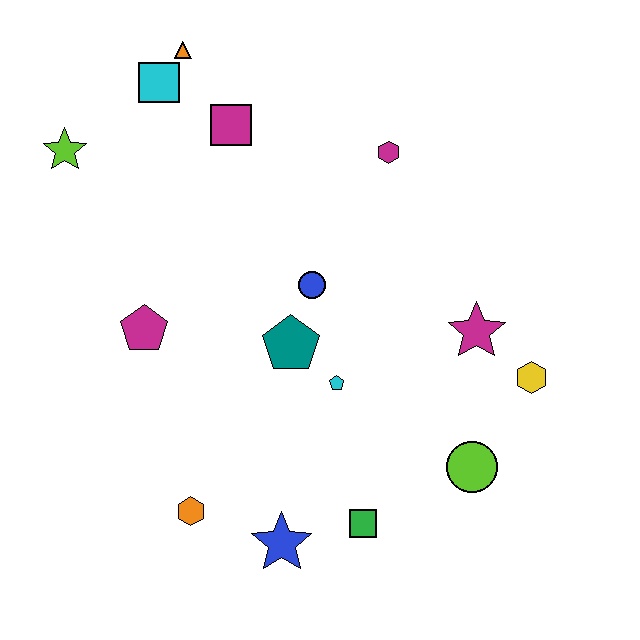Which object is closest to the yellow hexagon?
The magenta star is closest to the yellow hexagon.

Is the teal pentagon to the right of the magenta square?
Yes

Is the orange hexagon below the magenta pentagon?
Yes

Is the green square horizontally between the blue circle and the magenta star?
Yes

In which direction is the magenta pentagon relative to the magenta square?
The magenta pentagon is below the magenta square.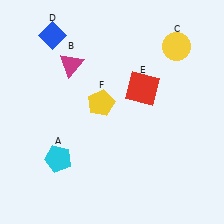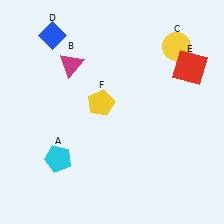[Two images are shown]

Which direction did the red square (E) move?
The red square (E) moved right.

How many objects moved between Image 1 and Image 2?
1 object moved between the two images.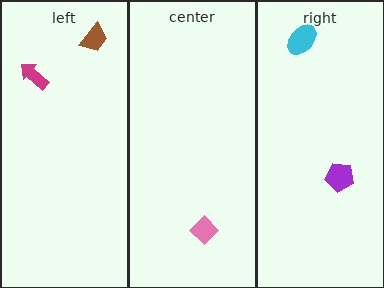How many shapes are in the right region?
2.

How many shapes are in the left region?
2.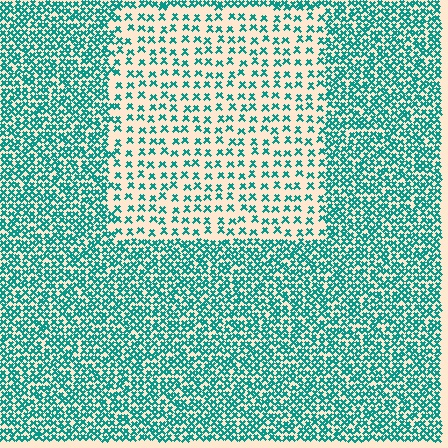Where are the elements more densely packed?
The elements are more densely packed outside the rectangle boundary.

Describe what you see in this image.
The image contains small teal elements arranged at two different densities. A rectangle-shaped region is visible where the elements are less densely packed than the surrounding area.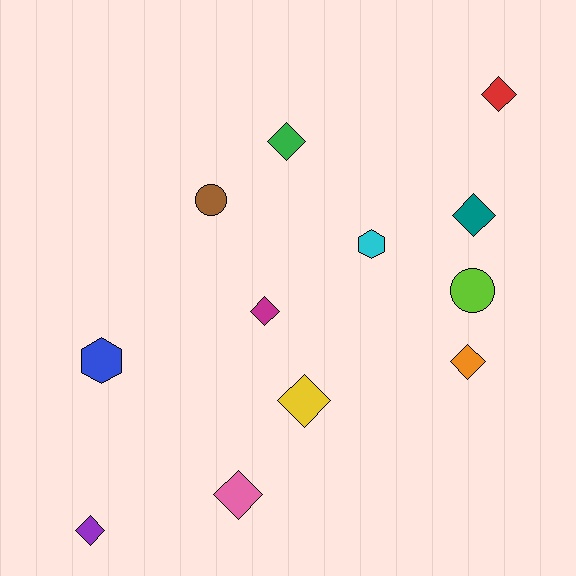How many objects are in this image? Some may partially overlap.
There are 12 objects.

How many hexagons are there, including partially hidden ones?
There are 2 hexagons.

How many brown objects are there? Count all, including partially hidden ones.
There is 1 brown object.